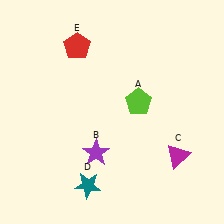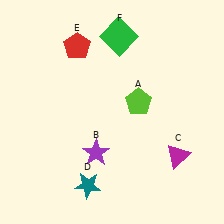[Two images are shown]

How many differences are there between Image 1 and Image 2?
There is 1 difference between the two images.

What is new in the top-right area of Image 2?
A green square (F) was added in the top-right area of Image 2.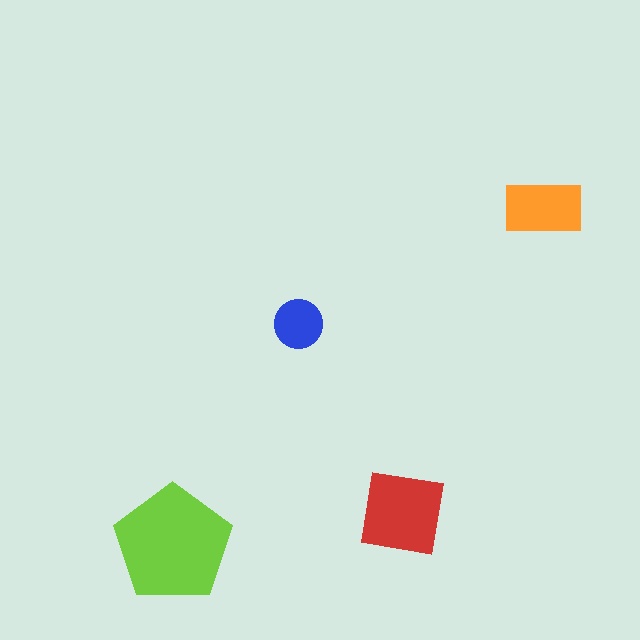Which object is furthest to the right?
The orange rectangle is rightmost.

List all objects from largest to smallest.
The lime pentagon, the red square, the orange rectangle, the blue circle.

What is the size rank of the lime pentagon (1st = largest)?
1st.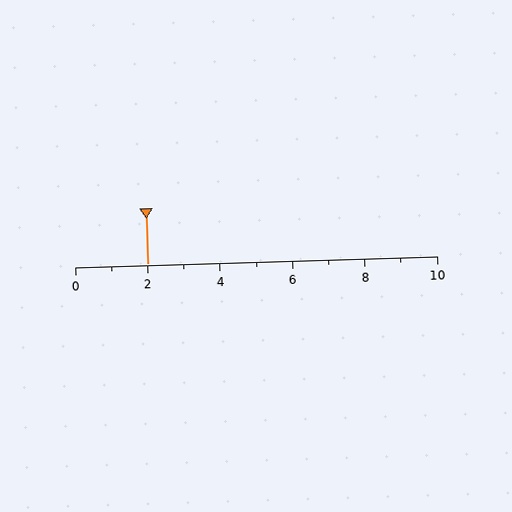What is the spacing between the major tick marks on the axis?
The major ticks are spaced 2 apart.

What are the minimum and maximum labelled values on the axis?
The axis runs from 0 to 10.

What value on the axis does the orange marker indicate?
The marker indicates approximately 2.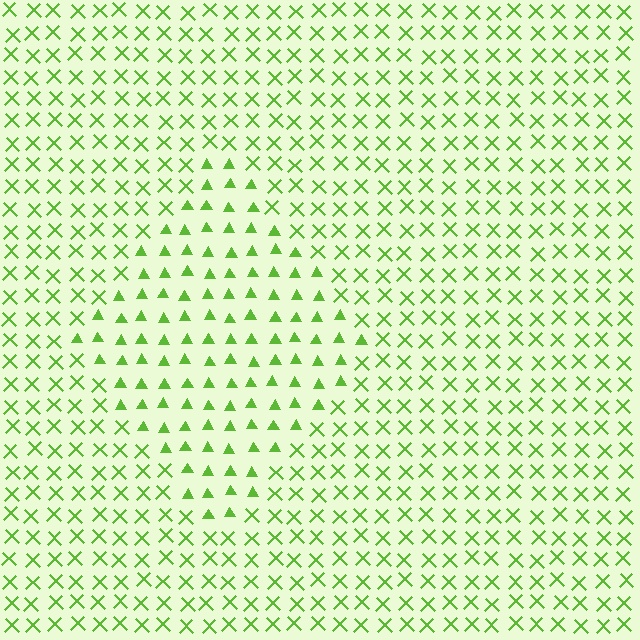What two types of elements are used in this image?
The image uses triangles inside the diamond region and X marks outside it.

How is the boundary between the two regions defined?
The boundary is defined by a change in element shape: triangles inside vs. X marks outside. All elements share the same color and spacing.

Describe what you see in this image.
The image is filled with small lime elements arranged in a uniform grid. A diamond-shaped region contains triangles, while the surrounding area contains X marks. The boundary is defined purely by the change in element shape.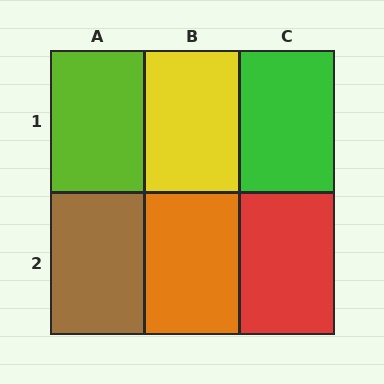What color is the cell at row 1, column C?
Green.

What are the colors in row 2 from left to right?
Brown, orange, red.